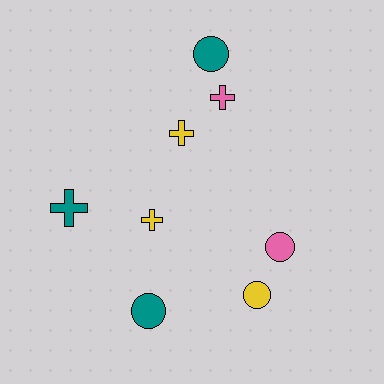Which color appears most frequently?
Yellow, with 3 objects.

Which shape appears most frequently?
Cross, with 4 objects.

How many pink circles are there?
There is 1 pink circle.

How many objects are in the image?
There are 8 objects.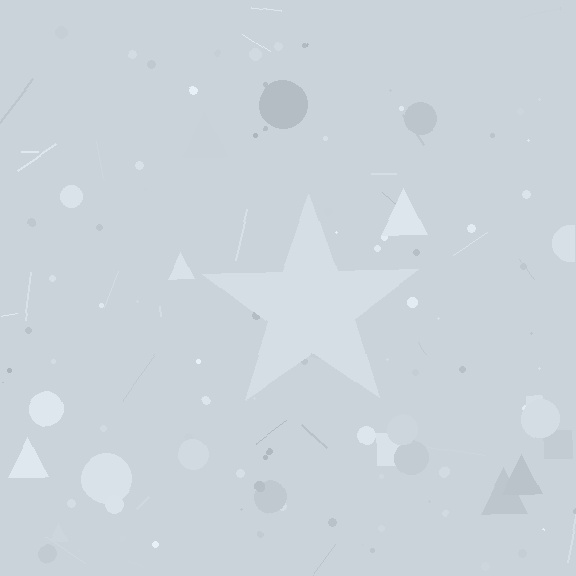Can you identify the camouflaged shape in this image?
The camouflaged shape is a star.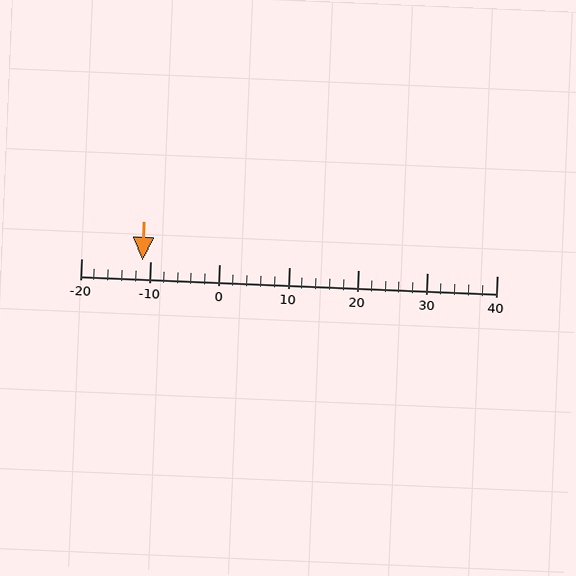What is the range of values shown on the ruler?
The ruler shows values from -20 to 40.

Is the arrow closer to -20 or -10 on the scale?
The arrow is closer to -10.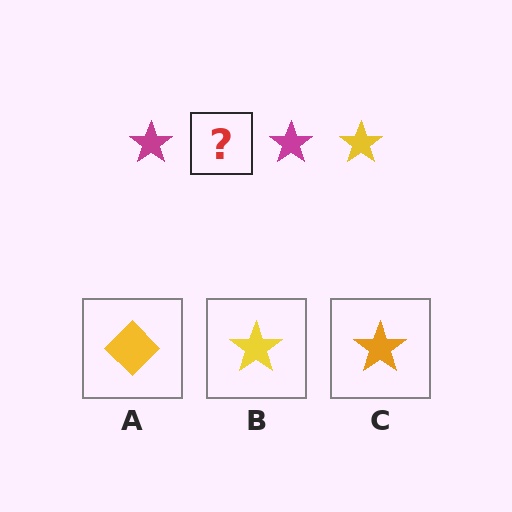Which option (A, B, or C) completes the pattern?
B.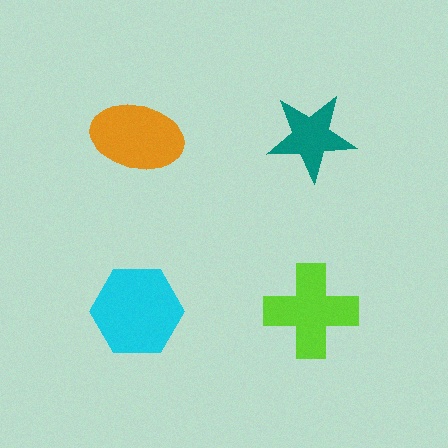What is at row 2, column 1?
A cyan hexagon.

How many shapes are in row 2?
2 shapes.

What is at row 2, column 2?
A lime cross.